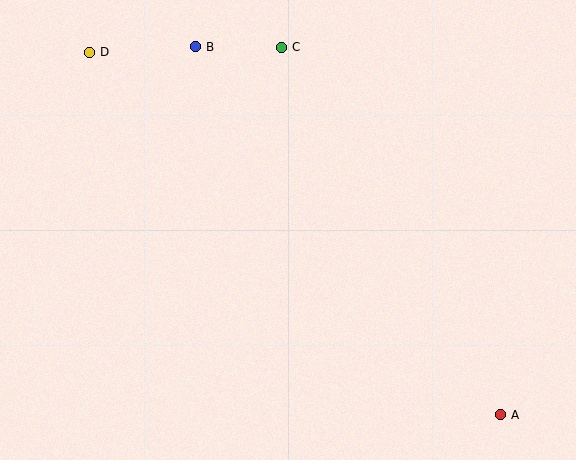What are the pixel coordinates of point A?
Point A is at (501, 415).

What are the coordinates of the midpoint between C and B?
The midpoint between C and B is at (239, 47).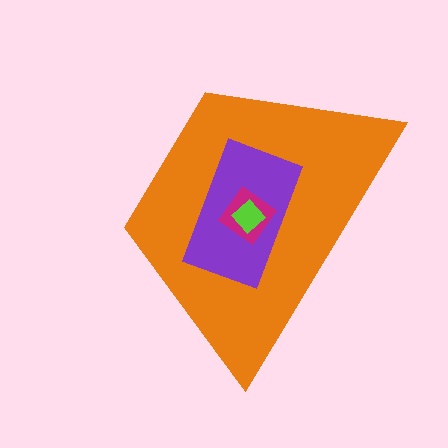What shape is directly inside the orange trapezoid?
The purple rectangle.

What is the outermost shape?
The orange trapezoid.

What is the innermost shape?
The lime diamond.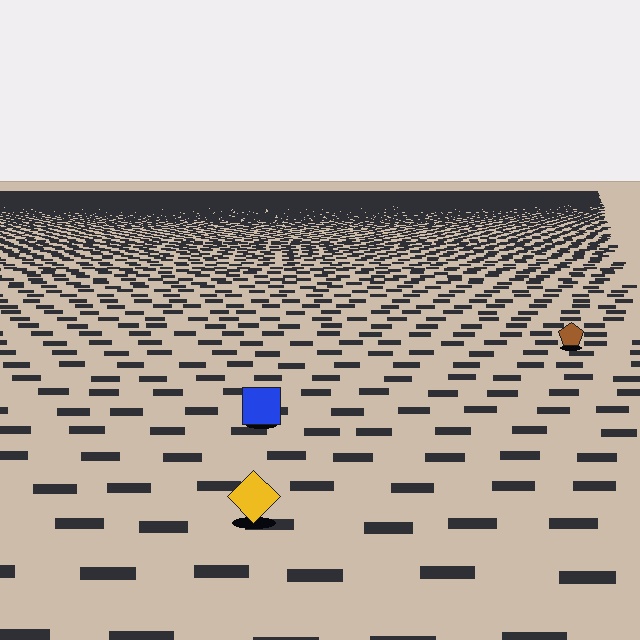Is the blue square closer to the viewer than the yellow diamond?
No. The yellow diamond is closer — you can tell from the texture gradient: the ground texture is coarser near it.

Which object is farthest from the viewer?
The brown pentagon is farthest from the viewer. It appears smaller and the ground texture around it is denser.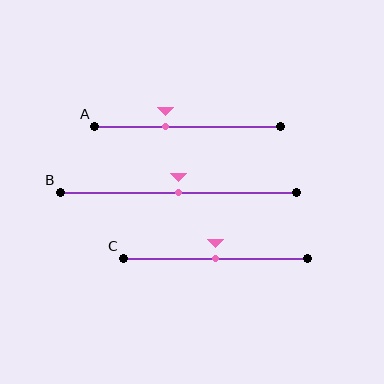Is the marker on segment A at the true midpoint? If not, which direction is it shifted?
No, the marker on segment A is shifted to the left by about 12% of the segment length.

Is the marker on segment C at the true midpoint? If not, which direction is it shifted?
Yes, the marker on segment C is at the true midpoint.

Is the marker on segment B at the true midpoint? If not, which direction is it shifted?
Yes, the marker on segment B is at the true midpoint.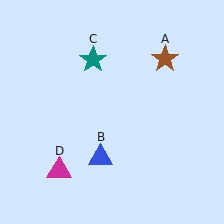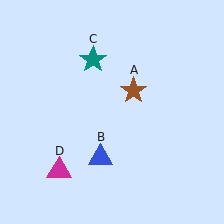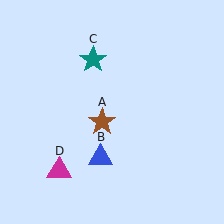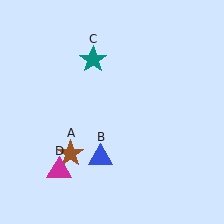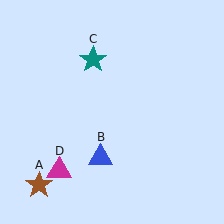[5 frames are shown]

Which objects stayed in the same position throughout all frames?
Blue triangle (object B) and teal star (object C) and magenta triangle (object D) remained stationary.